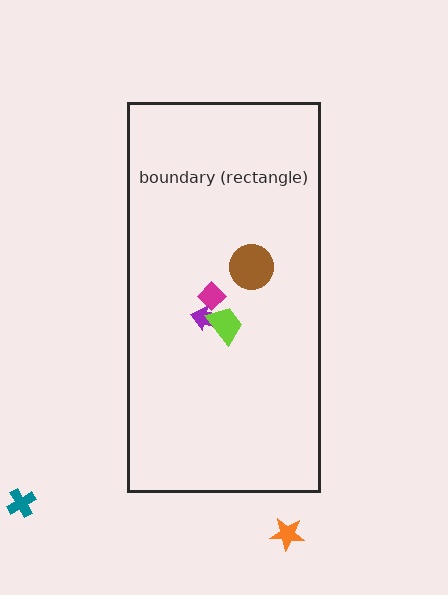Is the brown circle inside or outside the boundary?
Inside.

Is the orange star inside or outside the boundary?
Outside.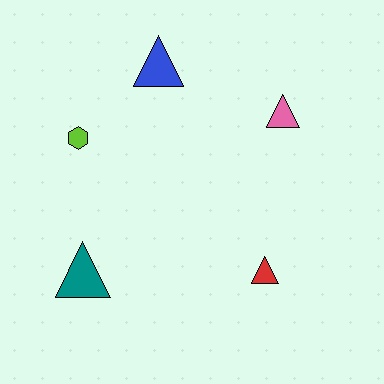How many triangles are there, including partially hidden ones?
There are 4 triangles.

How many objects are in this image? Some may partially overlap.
There are 5 objects.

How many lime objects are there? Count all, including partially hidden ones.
There is 1 lime object.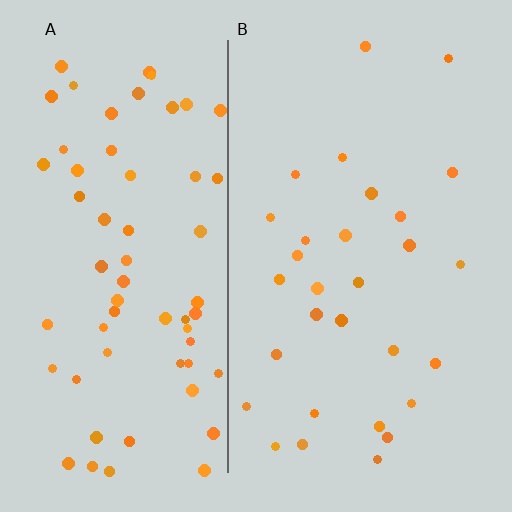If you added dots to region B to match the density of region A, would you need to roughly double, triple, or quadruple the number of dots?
Approximately double.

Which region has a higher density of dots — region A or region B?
A (the left).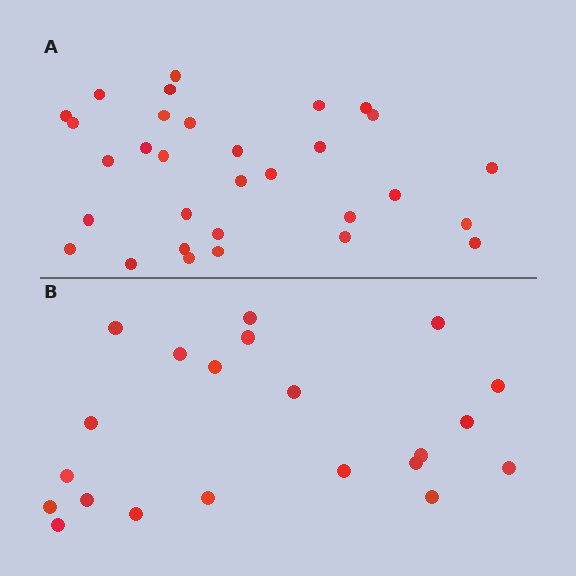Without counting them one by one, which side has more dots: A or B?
Region A (the top region) has more dots.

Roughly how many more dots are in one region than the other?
Region A has roughly 10 or so more dots than region B.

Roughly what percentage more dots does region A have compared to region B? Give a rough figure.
About 50% more.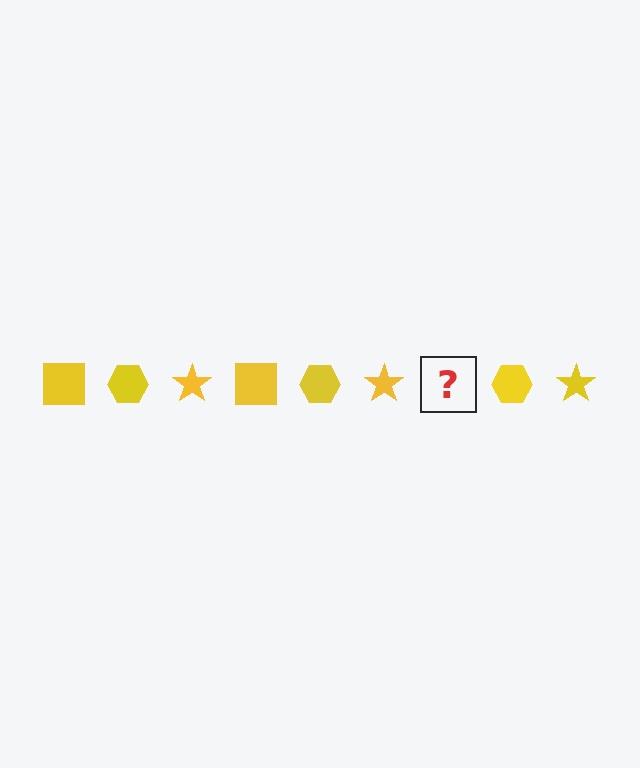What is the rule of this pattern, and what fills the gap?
The rule is that the pattern cycles through square, hexagon, star shapes in yellow. The gap should be filled with a yellow square.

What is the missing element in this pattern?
The missing element is a yellow square.